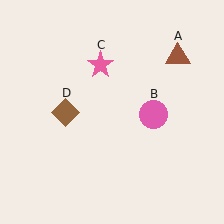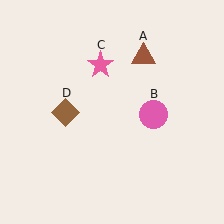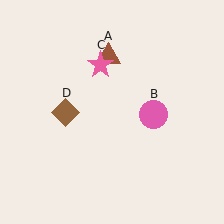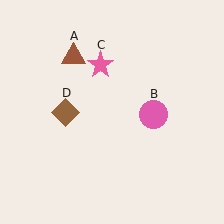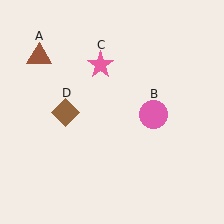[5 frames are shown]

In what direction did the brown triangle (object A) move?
The brown triangle (object A) moved left.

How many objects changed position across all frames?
1 object changed position: brown triangle (object A).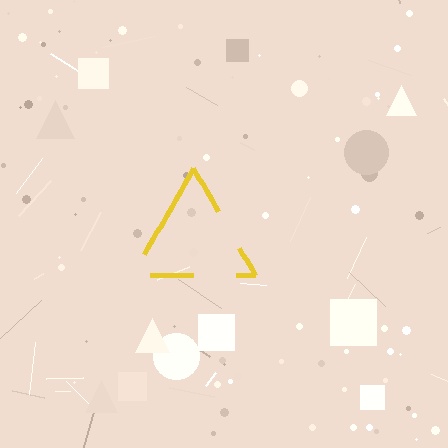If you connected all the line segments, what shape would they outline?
They would outline a triangle.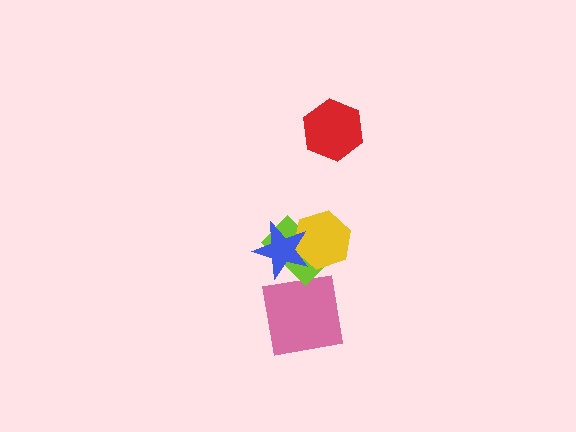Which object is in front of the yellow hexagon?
The blue star is in front of the yellow hexagon.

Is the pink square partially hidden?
Yes, it is partially covered by another shape.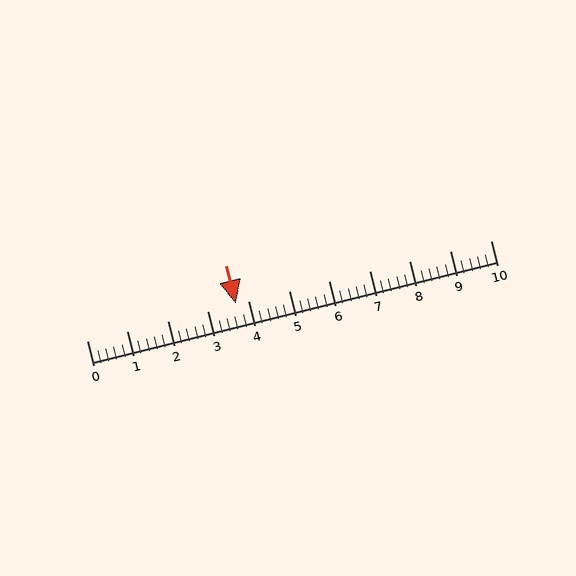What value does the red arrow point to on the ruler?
The red arrow points to approximately 3.7.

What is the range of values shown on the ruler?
The ruler shows values from 0 to 10.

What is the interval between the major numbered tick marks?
The major tick marks are spaced 1 units apart.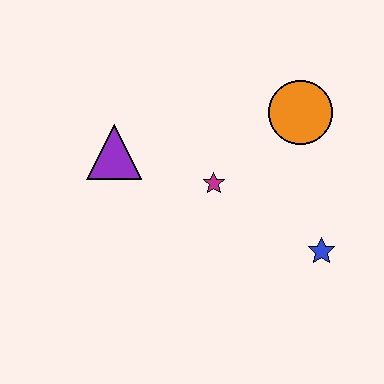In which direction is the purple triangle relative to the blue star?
The purple triangle is to the left of the blue star.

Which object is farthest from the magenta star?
The blue star is farthest from the magenta star.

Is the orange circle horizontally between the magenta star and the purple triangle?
No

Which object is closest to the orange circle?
The magenta star is closest to the orange circle.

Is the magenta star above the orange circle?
No